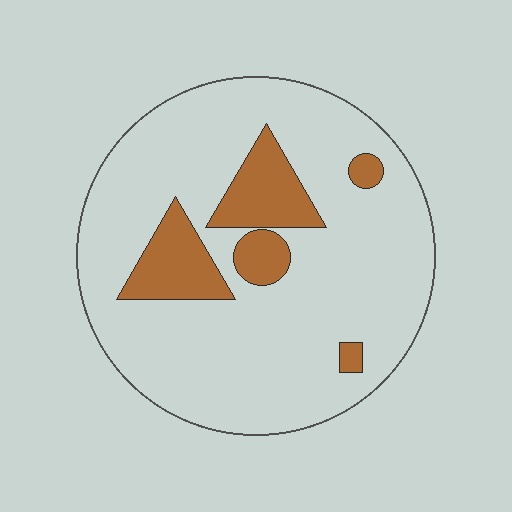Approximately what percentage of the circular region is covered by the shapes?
Approximately 15%.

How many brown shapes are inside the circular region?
5.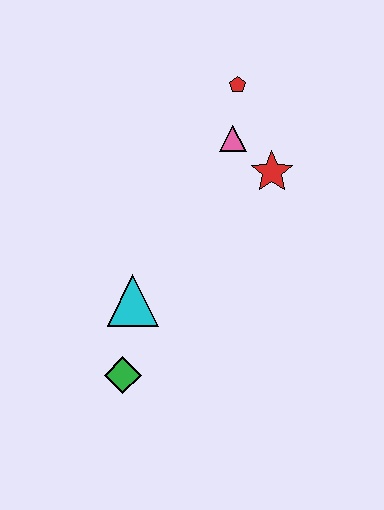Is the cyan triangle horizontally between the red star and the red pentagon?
No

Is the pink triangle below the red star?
No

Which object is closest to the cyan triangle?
The green diamond is closest to the cyan triangle.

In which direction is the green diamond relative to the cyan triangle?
The green diamond is below the cyan triangle.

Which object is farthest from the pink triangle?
The green diamond is farthest from the pink triangle.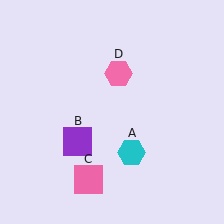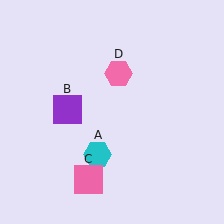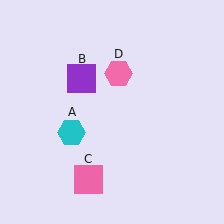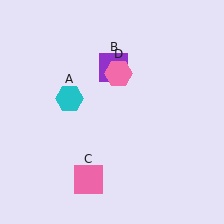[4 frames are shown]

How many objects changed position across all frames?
2 objects changed position: cyan hexagon (object A), purple square (object B).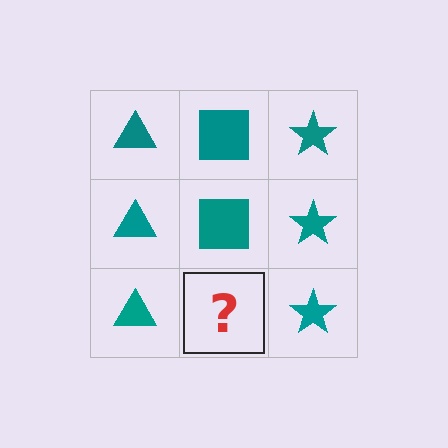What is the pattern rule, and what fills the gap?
The rule is that each column has a consistent shape. The gap should be filled with a teal square.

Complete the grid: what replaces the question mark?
The question mark should be replaced with a teal square.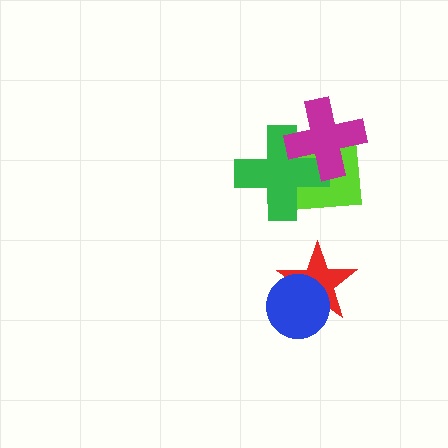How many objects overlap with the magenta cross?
2 objects overlap with the magenta cross.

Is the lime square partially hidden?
Yes, it is partially covered by another shape.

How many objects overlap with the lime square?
2 objects overlap with the lime square.